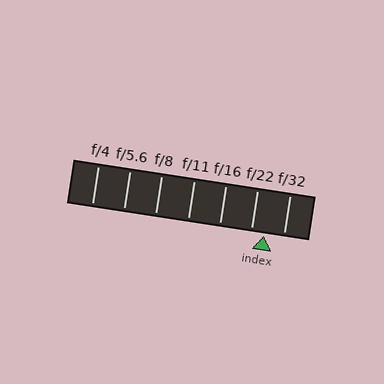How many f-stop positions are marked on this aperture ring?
There are 7 f-stop positions marked.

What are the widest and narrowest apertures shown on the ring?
The widest aperture shown is f/4 and the narrowest is f/32.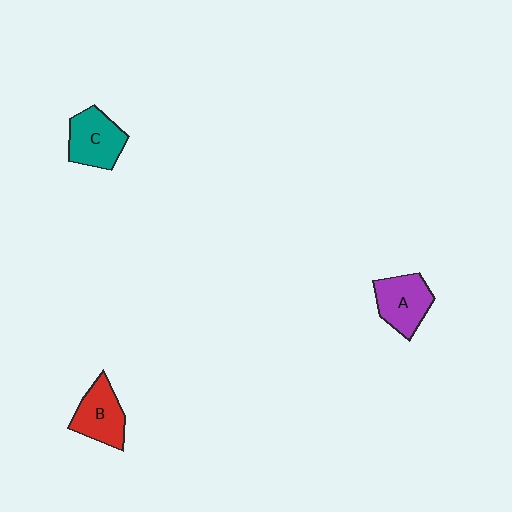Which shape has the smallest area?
Shape B (red).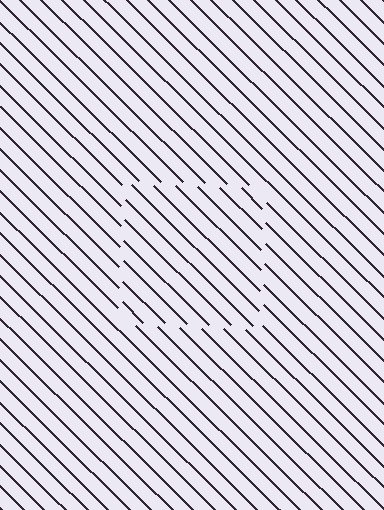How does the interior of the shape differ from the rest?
The interior of the shape contains the same grating, shifted by half a period — the contour is defined by the phase discontinuity where line-ends from the inner and outer gratings abut.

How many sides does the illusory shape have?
4 sides — the line-ends trace a square.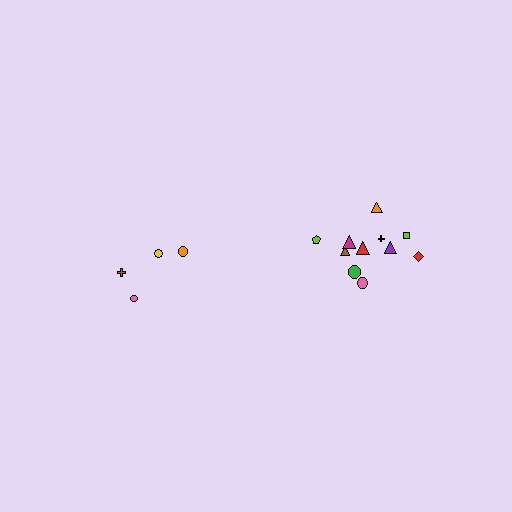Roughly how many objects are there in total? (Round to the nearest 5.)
Roughly 15 objects in total.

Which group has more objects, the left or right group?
The right group.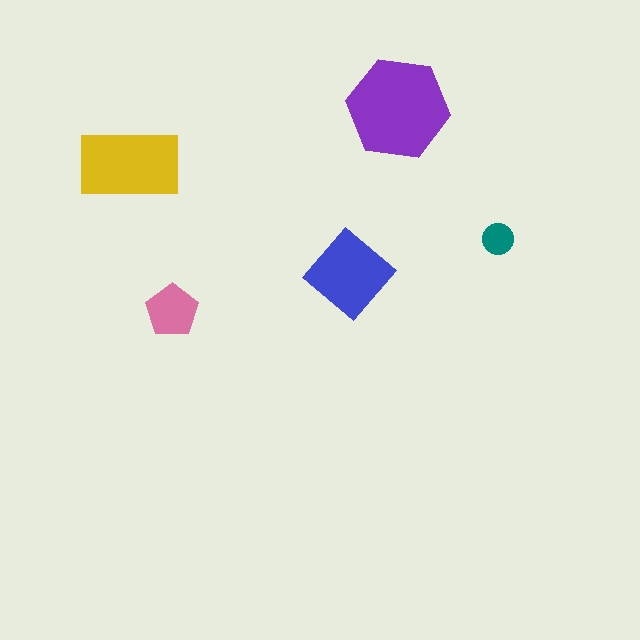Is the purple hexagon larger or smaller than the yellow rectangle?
Larger.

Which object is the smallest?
The teal circle.